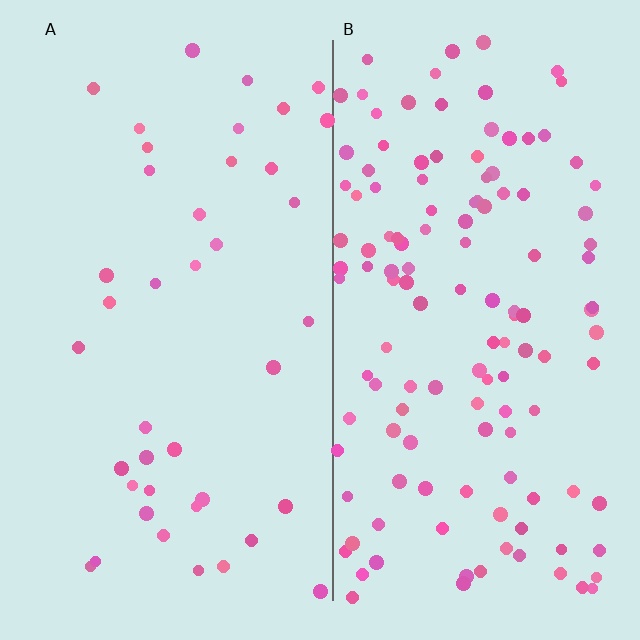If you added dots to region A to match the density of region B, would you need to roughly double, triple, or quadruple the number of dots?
Approximately triple.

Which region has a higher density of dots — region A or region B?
B (the right).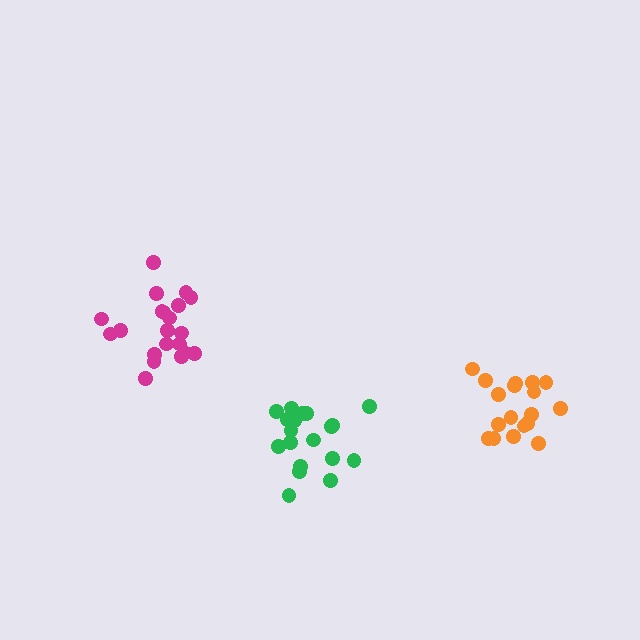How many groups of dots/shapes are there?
There are 3 groups.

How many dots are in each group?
Group 1: 19 dots, Group 2: 18 dots, Group 3: 21 dots (58 total).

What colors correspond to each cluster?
The clusters are colored: green, orange, magenta.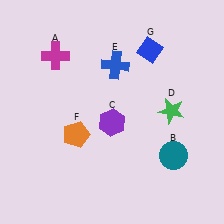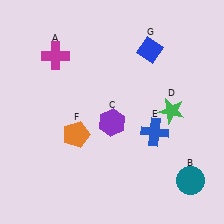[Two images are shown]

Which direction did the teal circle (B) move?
The teal circle (B) moved down.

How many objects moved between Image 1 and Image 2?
2 objects moved between the two images.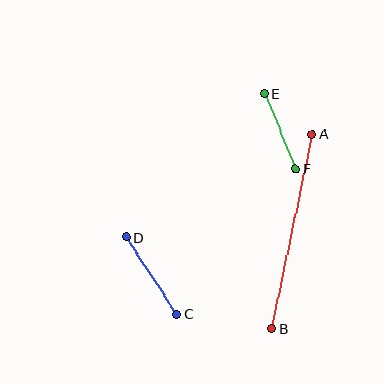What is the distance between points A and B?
The distance is approximately 199 pixels.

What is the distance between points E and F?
The distance is approximately 82 pixels.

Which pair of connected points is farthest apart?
Points A and B are farthest apart.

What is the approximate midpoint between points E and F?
The midpoint is at approximately (280, 131) pixels.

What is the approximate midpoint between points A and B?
The midpoint is at approximately (292, 231) pixels.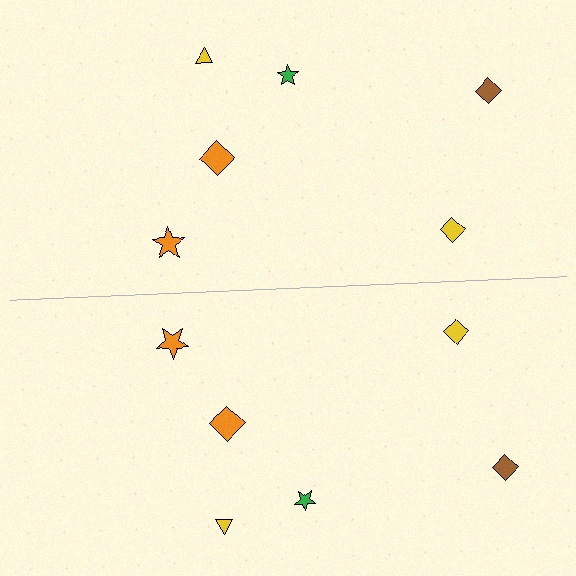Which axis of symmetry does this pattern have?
The pattern has a horizontal axis of symmetry running through the center of the image.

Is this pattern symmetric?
Yes, this pattern has bilateral (reflection) symmetry.